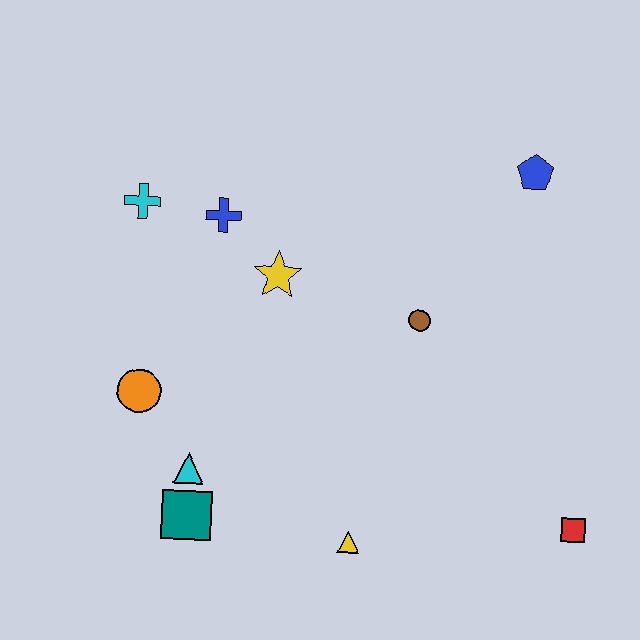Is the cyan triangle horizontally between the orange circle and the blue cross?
Yes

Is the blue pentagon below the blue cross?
No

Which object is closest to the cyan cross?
The blue cross is closest to the cyan cross.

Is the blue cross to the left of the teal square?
No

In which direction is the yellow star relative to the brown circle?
The yellow star is to the left of the brown circle.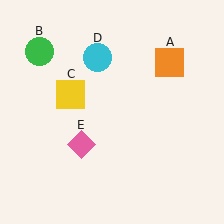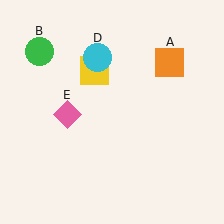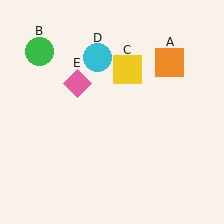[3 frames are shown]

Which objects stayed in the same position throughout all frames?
Orange square (object A) and green circle (object B) and cyan circle (object D) remained stationary.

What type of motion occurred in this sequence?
The yellow square (object C), pink diamond (object E) rotated clockwise around the center of the scene.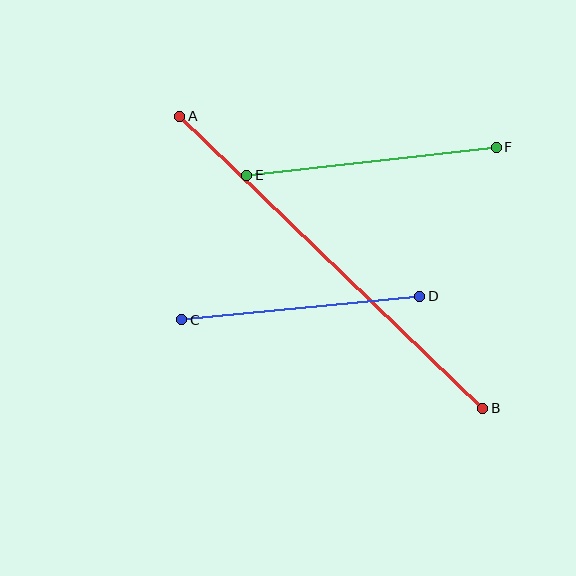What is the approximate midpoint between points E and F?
The midpoint is at approximately (372, 161) pixels.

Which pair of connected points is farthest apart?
Points A and B are farthest apart.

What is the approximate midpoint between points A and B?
The midpoint is at approximately (331, 262) pixels.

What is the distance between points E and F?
The distance is approximately 251 pixels.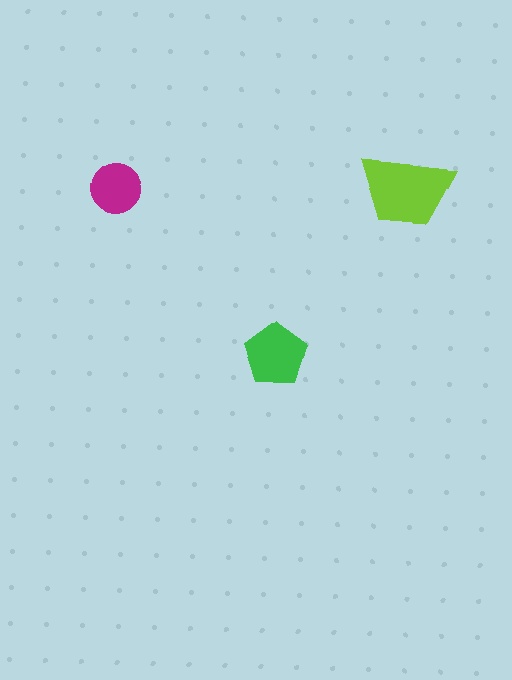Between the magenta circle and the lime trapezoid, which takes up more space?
The lime trapezoid.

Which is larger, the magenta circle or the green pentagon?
The green pentagon.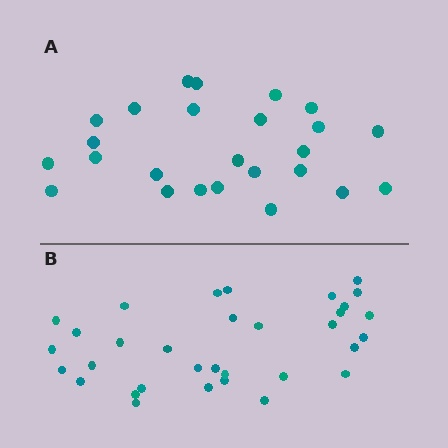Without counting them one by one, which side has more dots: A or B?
Region B (the bottom region) has more dots.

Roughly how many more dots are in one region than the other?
Region B has roughly 8 or so more dots than region A.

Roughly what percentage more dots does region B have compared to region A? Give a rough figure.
About 30% more.